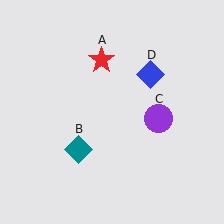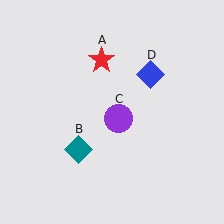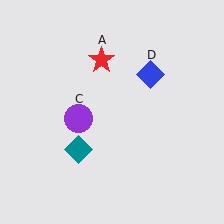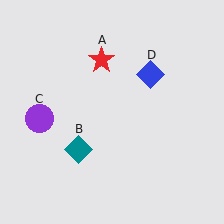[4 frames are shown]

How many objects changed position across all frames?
1 object changed position: purple circle (object C).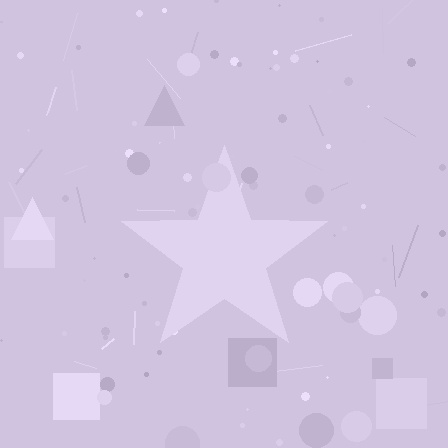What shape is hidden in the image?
A star is hidden in the image.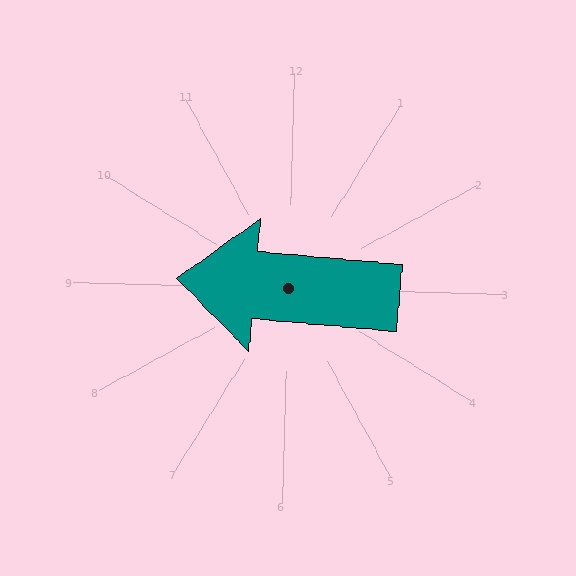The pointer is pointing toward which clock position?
Roughly 9 o'clock.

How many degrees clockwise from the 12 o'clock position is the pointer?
Approximately 273 degrees.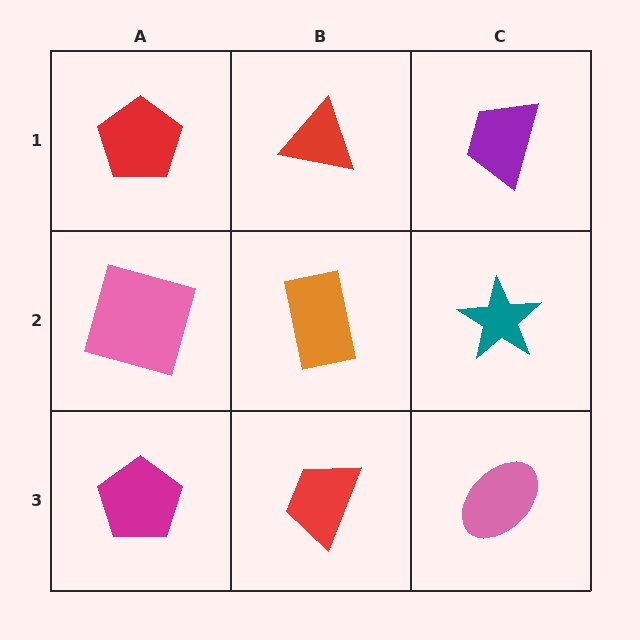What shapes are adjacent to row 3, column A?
A pink square (row 2, column A), a red trapezoid (row 3, column B).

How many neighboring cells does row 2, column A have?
3.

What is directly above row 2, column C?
A purple trapezoid.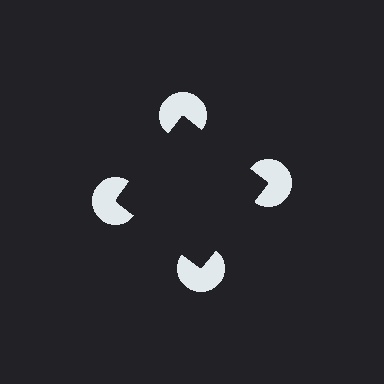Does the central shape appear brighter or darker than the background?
It typically appears slightly darker than the background, even though no actual brightness change is drawn.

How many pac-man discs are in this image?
There are 4 — one at each vertex of the illusory square.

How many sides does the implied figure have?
4 sides.